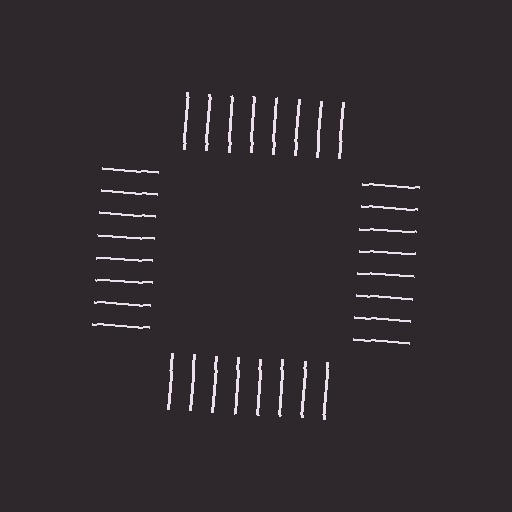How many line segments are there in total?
32 — 8 along each of the 4 edges.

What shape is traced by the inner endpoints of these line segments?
An illusory square — the line segments terminate on its edges but no continuous stroke is drawn.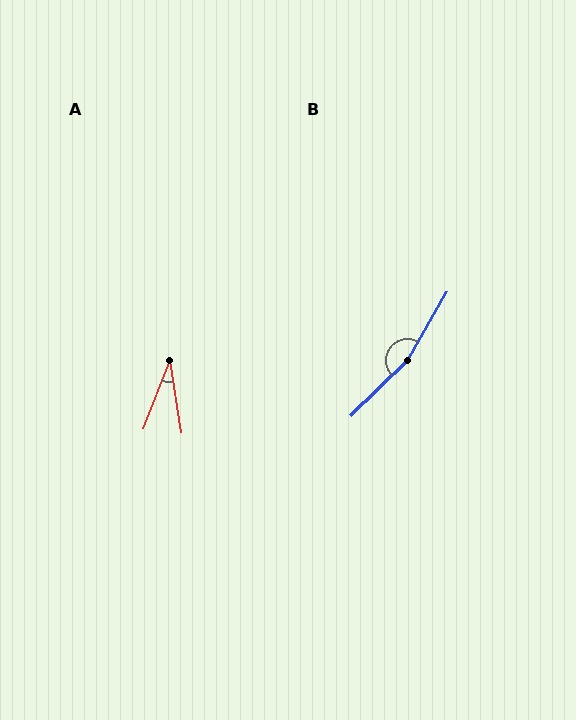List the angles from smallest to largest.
A (30°), B (164°).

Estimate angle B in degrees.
Approximately 164 degrees.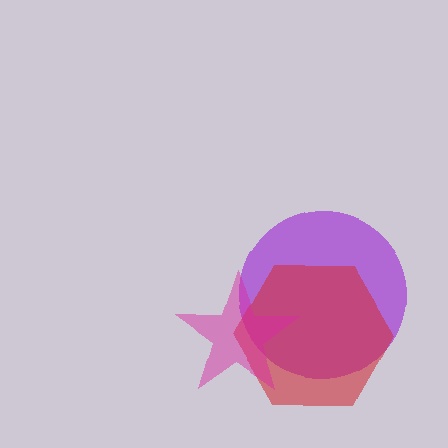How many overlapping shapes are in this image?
There are 3 overlapping shapes in the image.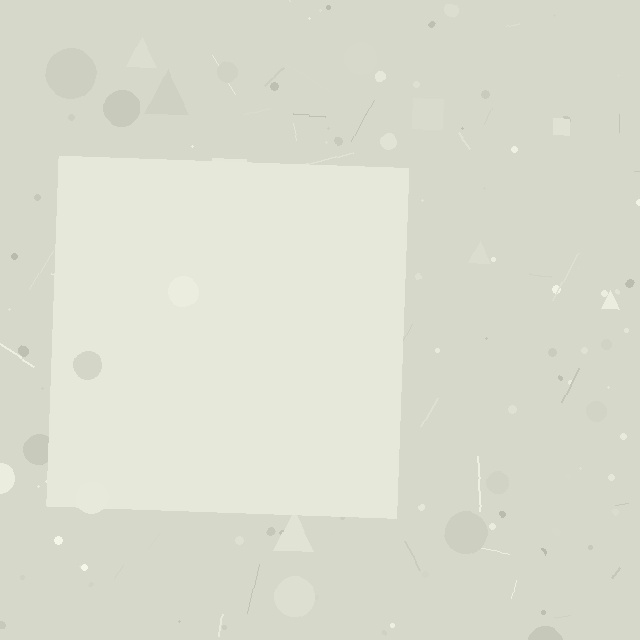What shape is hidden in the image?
A square is hidden in the image.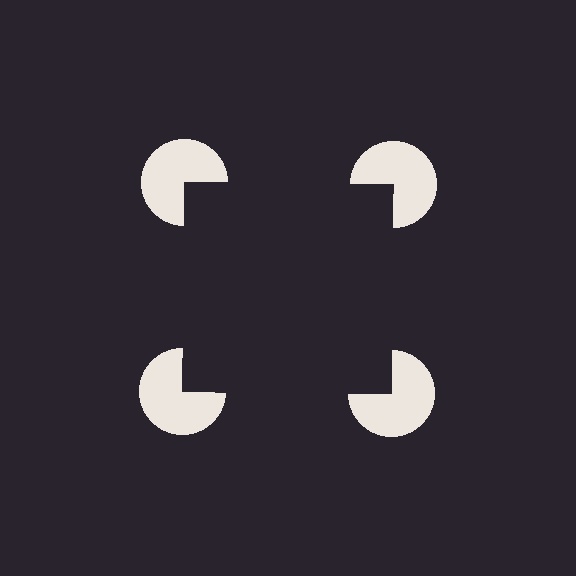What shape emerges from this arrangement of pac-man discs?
An illusory square — its edges are inferred from the aligned wedge cuts in the pac-man discs, not physically drawn.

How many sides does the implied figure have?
4 sides.